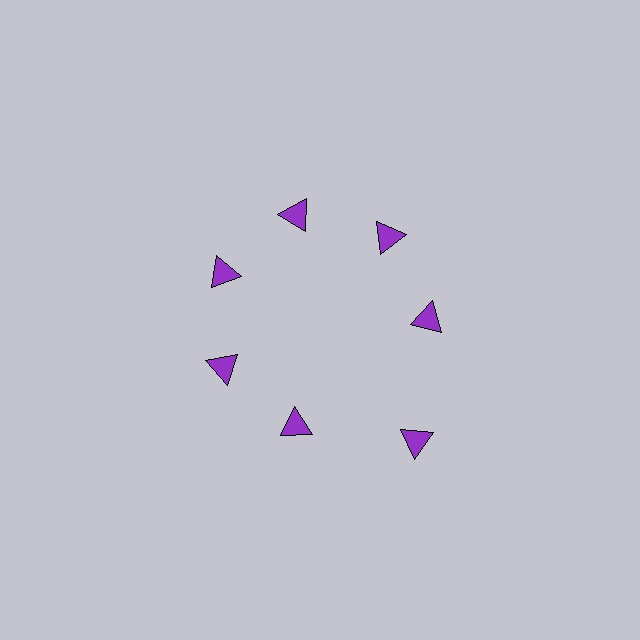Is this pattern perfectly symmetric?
No. The 7 purple triangles are arranged in a ring, but one element near the 5 o'clock position is pushed outward from the center, breaking the 7-fold rotational symmetry.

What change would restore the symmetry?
The symmetry would be restored by moving it inward, back onto the ring so that all 7 triangles sit at equal angles and equal distance from the center.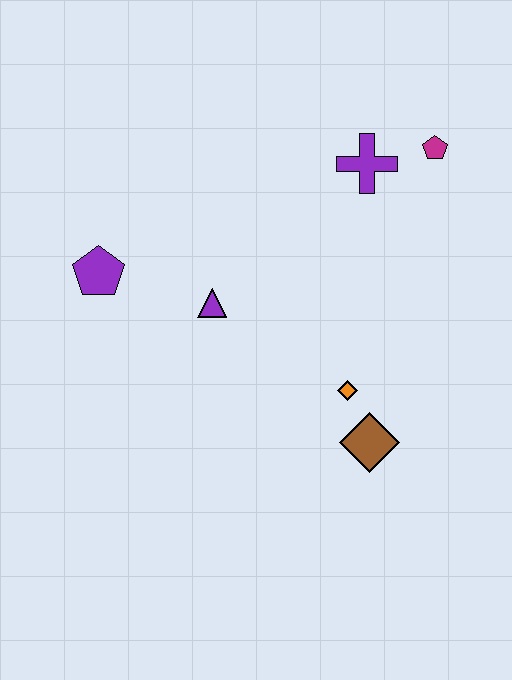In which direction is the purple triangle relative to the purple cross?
The purple triangle is to the left of the purple cross.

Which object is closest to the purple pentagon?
The purple triangle is closest to the purple pentagon.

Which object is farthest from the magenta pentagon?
The purple pentagon is farthest from the magenta pentagon.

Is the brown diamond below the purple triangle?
Yes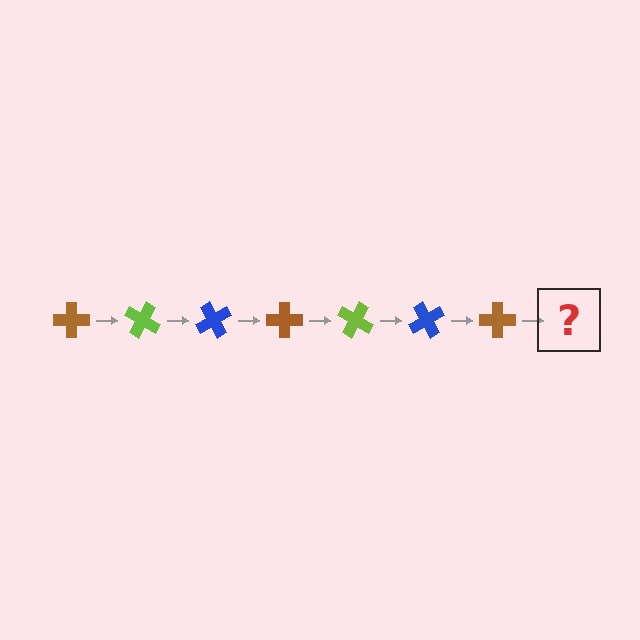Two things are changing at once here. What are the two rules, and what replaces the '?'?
The two rules are that it rotates 30 degrees each step and the color cycles through brown, lime, and blue. The '?' should be a lime cross, rotated 210 degrees from the start.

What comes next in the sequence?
The next element should be a lime cross, rotated 210 degrees from the start.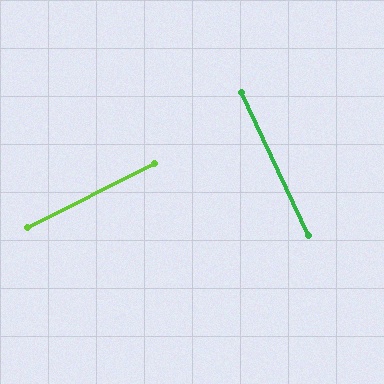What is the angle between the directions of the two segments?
Approximately 88 degrees.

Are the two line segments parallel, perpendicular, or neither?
Perpendicular — they meet at approximately 88°.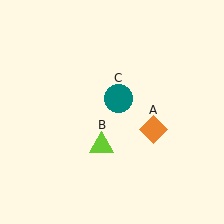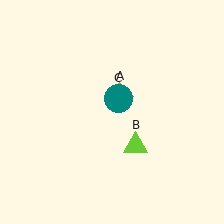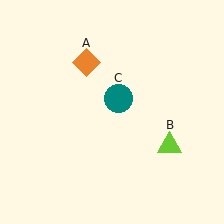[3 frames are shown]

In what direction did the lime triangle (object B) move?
The lime triangle (object B) moved right.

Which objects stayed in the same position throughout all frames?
Teal circle (object C) remained stationary.